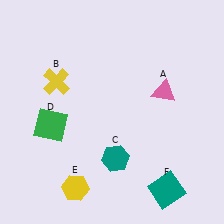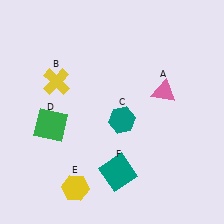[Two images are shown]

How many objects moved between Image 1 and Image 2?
2 objects moved between the two images.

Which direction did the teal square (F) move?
The teal square (F) moved left.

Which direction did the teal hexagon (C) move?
The teal hexagon (C) moved up.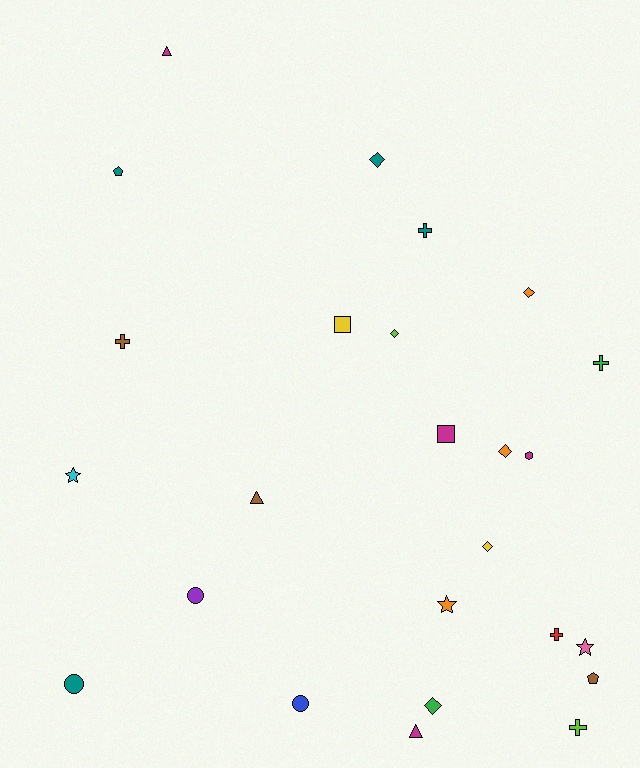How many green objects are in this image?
There are 2 green objects.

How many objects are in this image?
There are 25 objects.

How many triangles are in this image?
There are 3 triangles.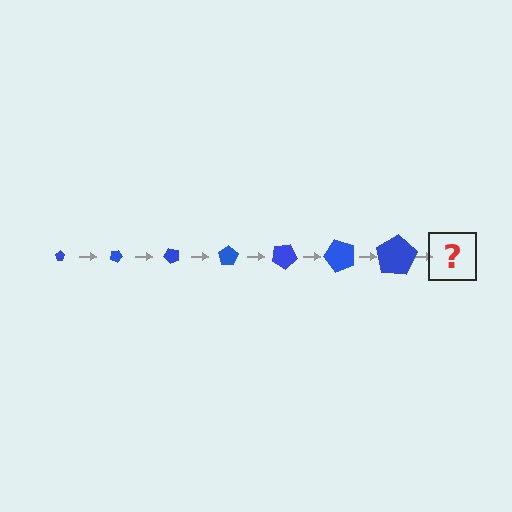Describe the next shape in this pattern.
It should be a pentagon, larger than the previous one and rotated 175 degrees from the start.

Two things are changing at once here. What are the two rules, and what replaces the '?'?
The two rules are that the pentagon grows larger each step and it rotates 25 degrees each step. The '?' should be a pentagon, larger than the previous one and rotated 175 degrees from the start.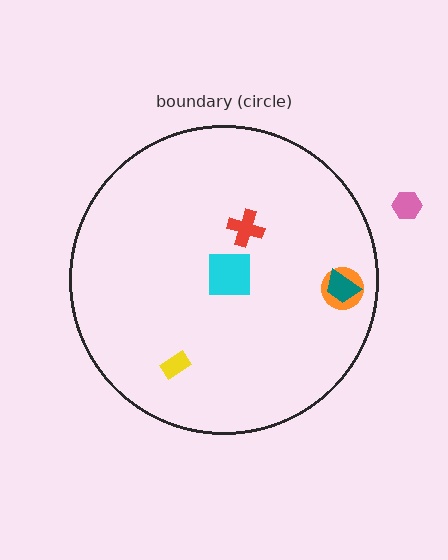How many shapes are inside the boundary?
5 inside, 1 outside.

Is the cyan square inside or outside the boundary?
Inside.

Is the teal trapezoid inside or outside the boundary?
Inside.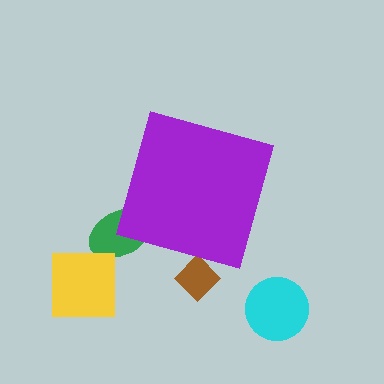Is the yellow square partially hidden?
No, the yellow square is fully visible.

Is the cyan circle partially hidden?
No, the cyan circle is fully visible.